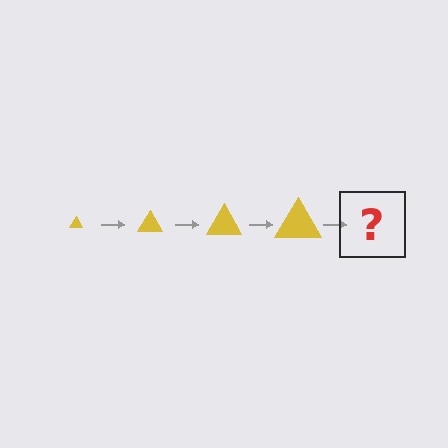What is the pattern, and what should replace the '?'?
The pattern is that the triangle gets progressively larger each step. The '?' should be a yellow triangle, larger than the previous one.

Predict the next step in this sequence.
The next step is a yellow triangle, larger than the previous one.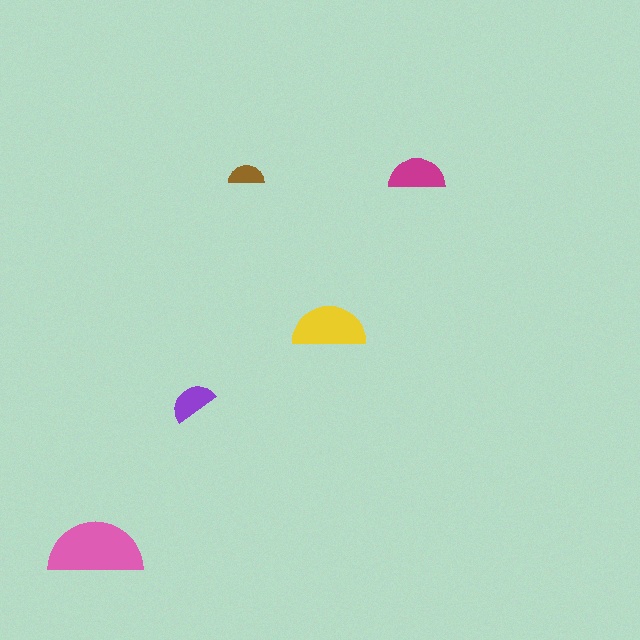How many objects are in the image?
There are 5 objects in the image.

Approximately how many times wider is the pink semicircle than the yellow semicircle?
About 1.5 times wider.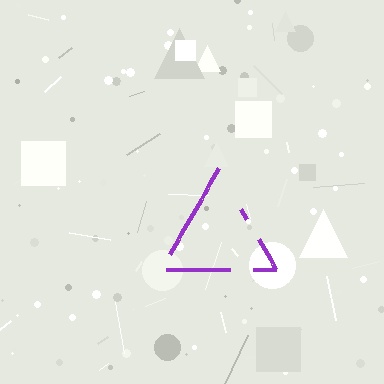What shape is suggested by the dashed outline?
The dashed outline suggests a triangle.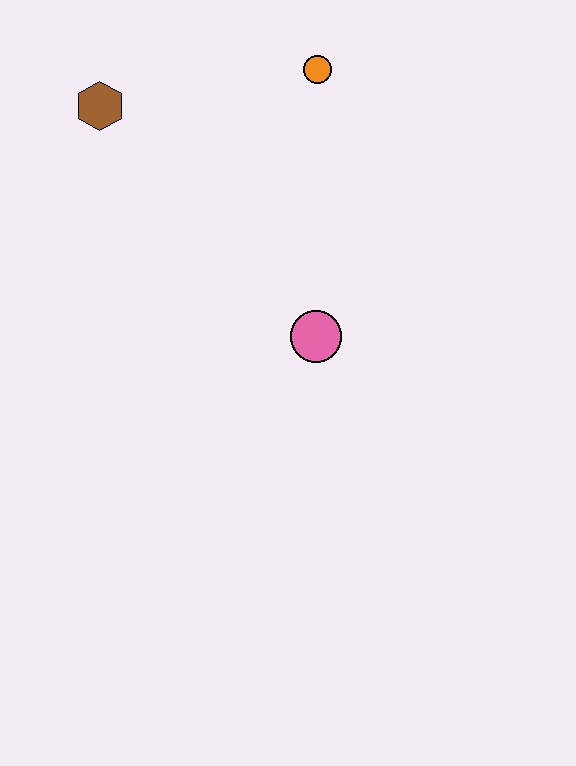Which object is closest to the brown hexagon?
The orange circle is closest to the brown hexagon.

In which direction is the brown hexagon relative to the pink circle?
The brown hexagon is above the pink circle.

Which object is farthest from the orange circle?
The pink circle is farthest from the orange circle.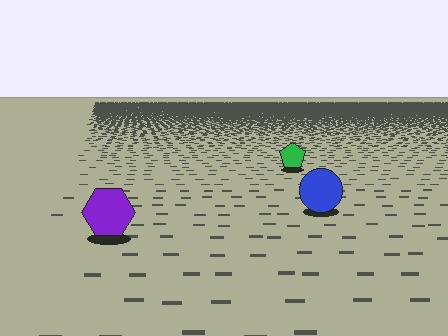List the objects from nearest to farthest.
From nearest to farthest: the purple hexagon, the blue circle, the green pentagon.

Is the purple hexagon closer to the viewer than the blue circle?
Yes. The purple hexagon is closer — you can tell from the texture gradient: the ground texture is coarser near it.